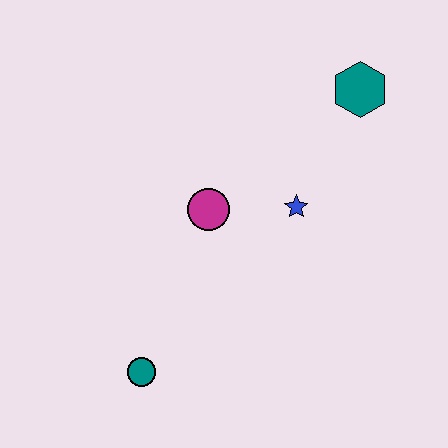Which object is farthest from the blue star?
The teal circle is farthest from the blue star.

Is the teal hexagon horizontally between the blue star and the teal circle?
No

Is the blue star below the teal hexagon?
Yes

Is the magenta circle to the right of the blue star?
No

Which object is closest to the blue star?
The magenta circle is closest to the blue star.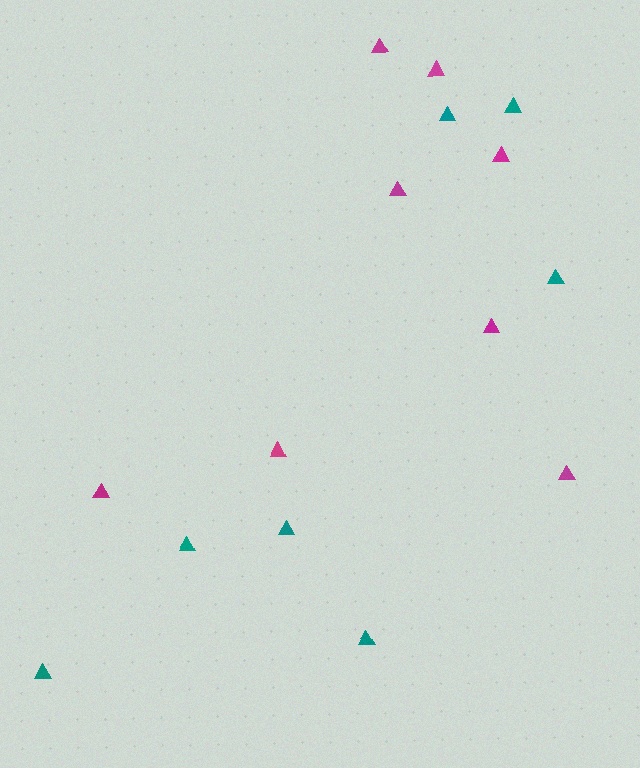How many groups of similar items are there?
There are 2 groups: one group of magenta triangles (8) and one group of teal triangles (7).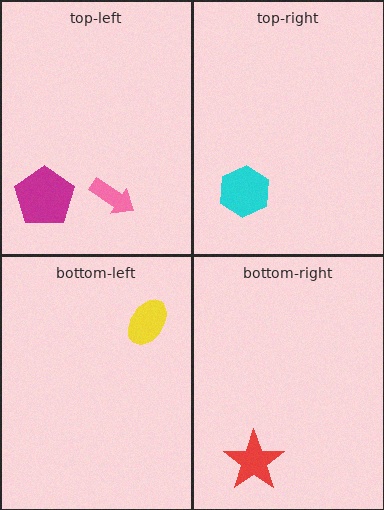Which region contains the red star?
The bottom-right region.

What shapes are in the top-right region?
The cyan hexagon.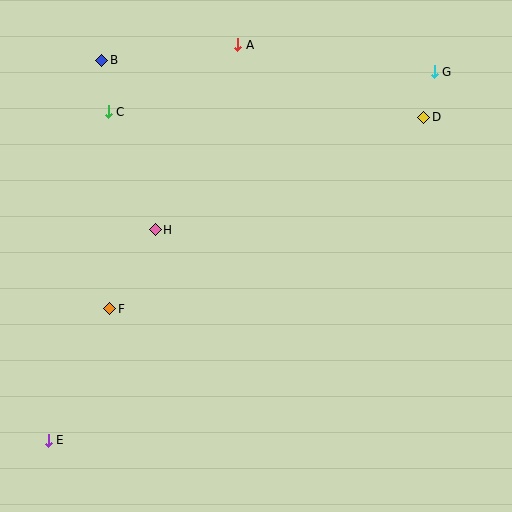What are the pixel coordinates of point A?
Point A is at (237, 45).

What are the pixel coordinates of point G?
Point G is at (434, 72).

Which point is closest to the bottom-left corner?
Point E is closest to the bottom-left corner.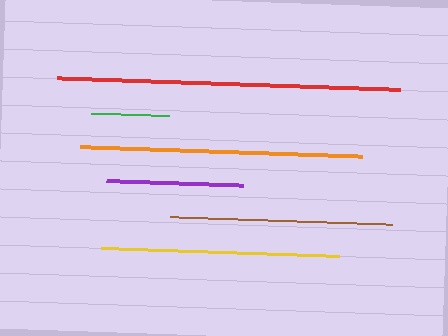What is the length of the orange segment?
The orange segment is approximately 283 pixels long.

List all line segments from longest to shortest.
From longest to shortest: red, orange, yellow, brown, purple, green.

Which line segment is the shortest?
The green line is the shortest at approximately 78 pixels.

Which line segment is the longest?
The red line is the longest at approximately 342 pixels.